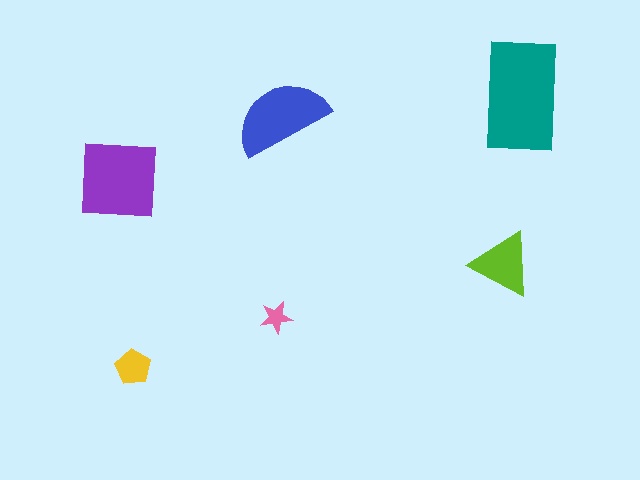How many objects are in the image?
There are 6 objects in the image.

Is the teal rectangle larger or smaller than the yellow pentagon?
Larger.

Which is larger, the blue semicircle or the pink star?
The blue semicircle.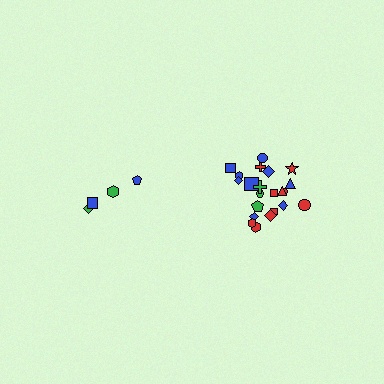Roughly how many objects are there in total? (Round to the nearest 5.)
Roughly 25 objects in total.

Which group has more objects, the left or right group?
The right group.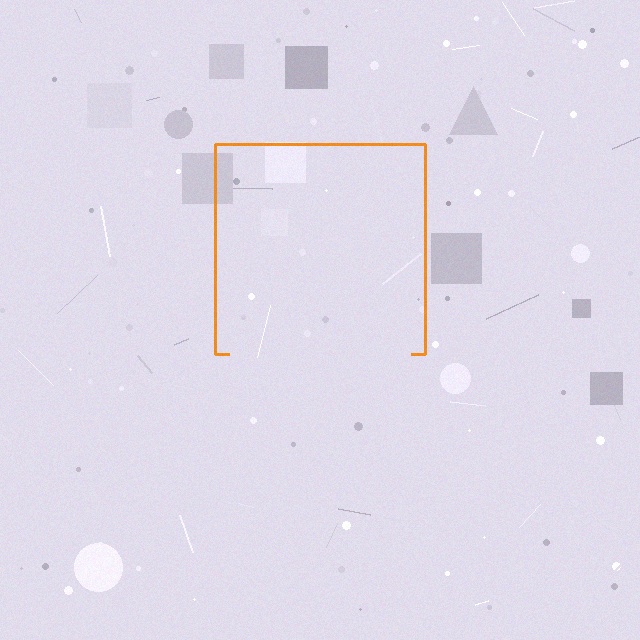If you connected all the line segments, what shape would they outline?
They would outline a square.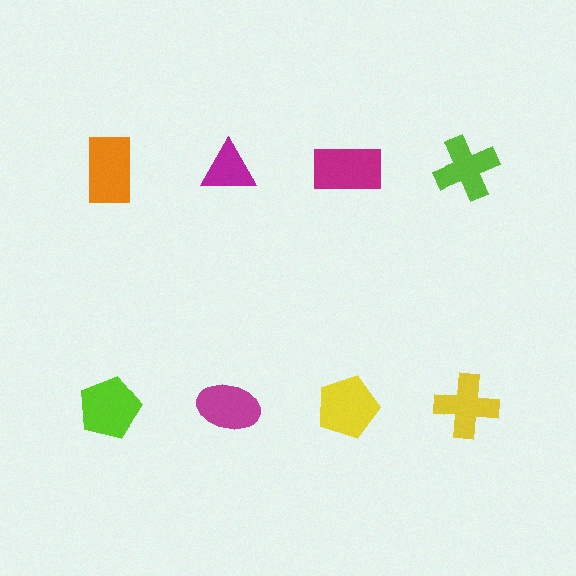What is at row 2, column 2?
A magenta ellipse.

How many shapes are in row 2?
4 shapes.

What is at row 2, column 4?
A yellow cross.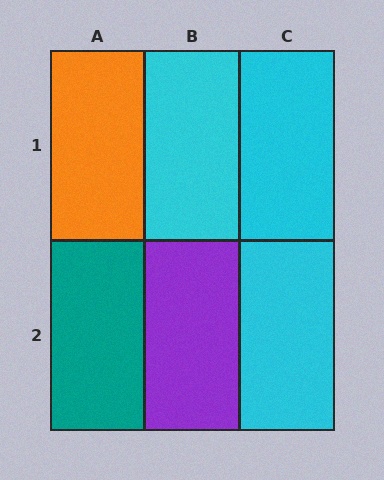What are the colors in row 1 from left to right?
Orange, cyan, cyan.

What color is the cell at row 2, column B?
Purple.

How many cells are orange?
1 cell is orange.